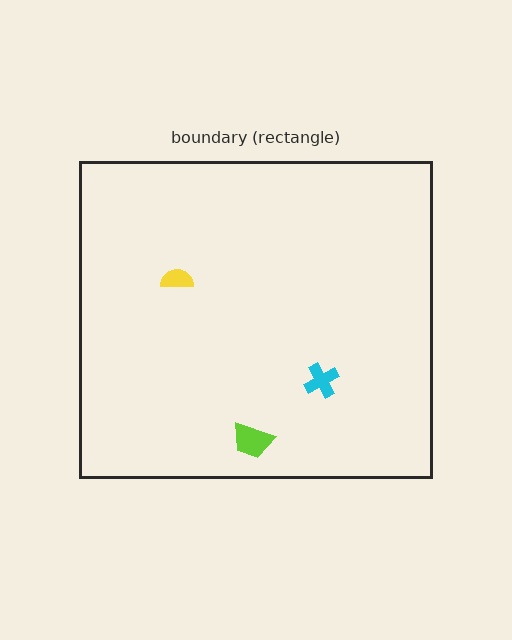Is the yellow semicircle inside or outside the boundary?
Inside.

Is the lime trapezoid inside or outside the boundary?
Inside.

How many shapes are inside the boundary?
3 inside, 0 outside.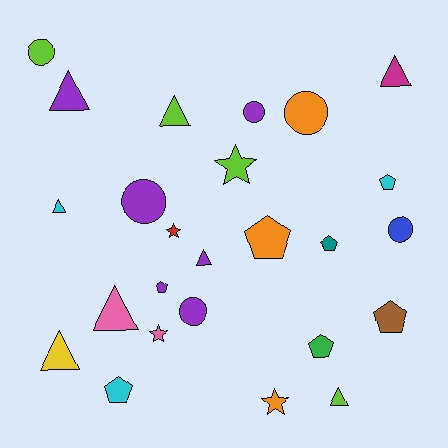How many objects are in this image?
There are 25 objects.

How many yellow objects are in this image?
There is 1 yellow object.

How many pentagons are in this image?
There are 7 pentagons.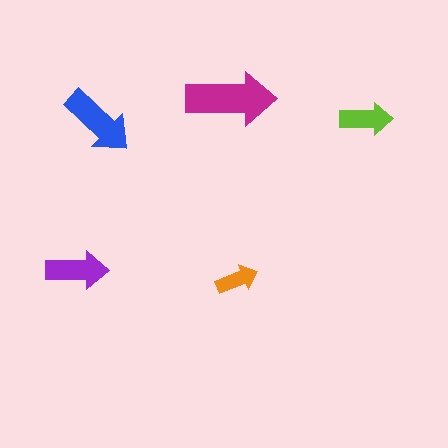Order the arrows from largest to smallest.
the magenta one, the blue one, the purple one, the lime one, the orange one.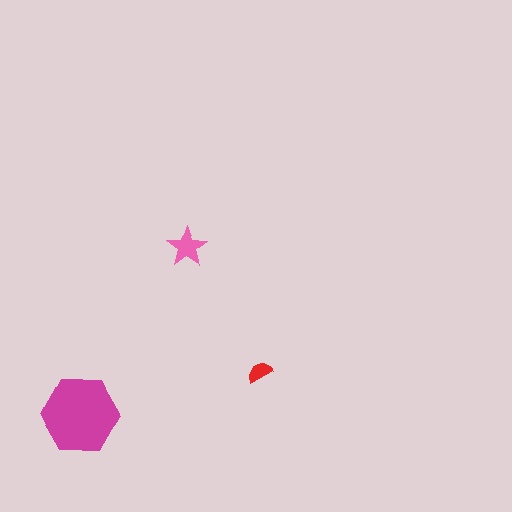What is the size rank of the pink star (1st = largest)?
2nd.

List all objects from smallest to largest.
The red semicircle, the pink star, the magenta hexagon.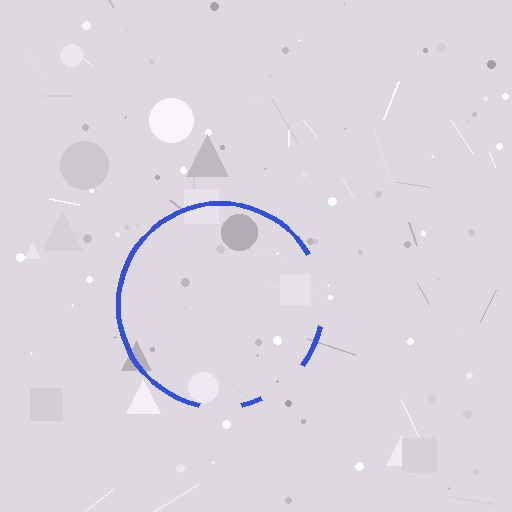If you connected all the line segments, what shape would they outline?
They would outline a circle.